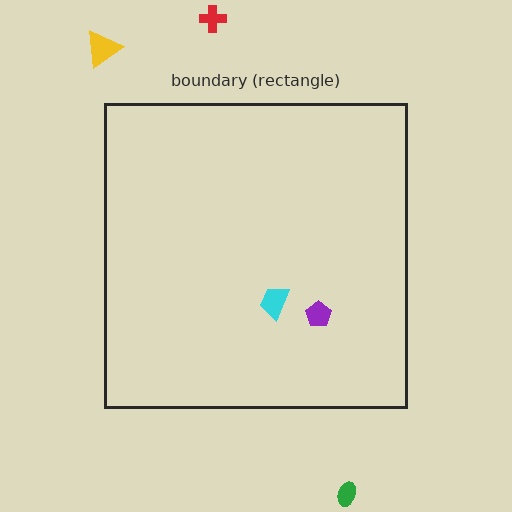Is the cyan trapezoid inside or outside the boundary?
Inside.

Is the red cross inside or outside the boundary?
Outside.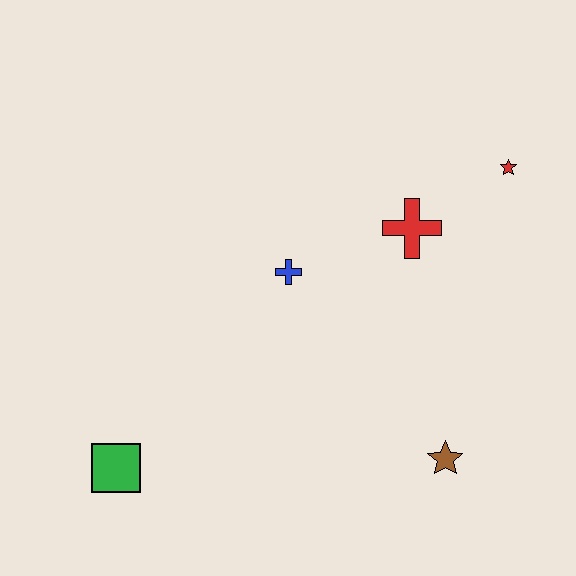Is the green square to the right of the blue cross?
No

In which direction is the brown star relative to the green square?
The brown star is to the right of the green square.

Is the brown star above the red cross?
No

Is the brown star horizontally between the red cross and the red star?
Yes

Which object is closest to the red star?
The red cross is closest to the red star.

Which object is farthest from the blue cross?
The green square is farthest from the blue cross.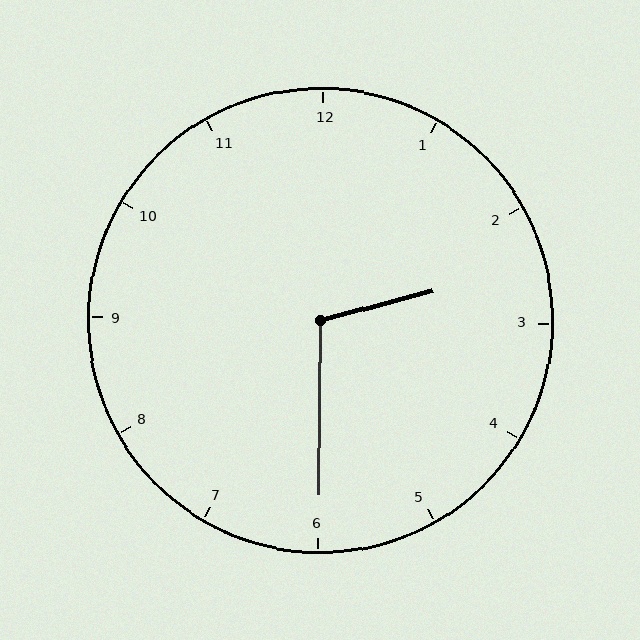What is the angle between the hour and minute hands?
Approximately 105 degrees.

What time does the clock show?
2:30.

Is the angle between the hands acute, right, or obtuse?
It is obtuse.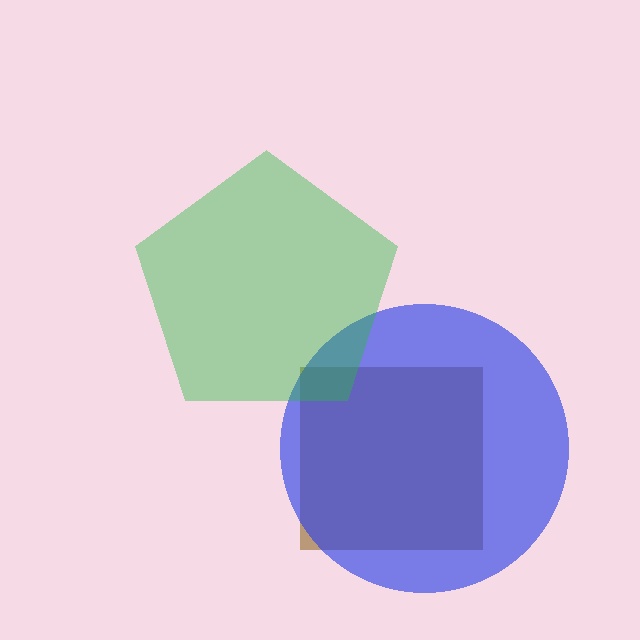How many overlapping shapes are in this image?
There are 3 overlapping shapes in the image.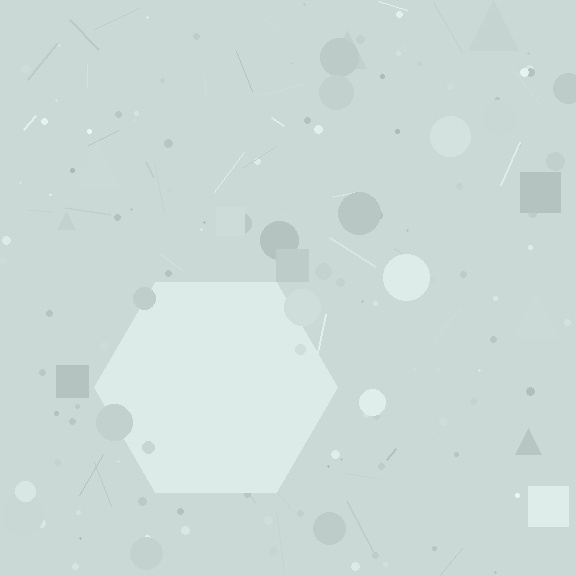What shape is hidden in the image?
A hexagon is hidden in the image.